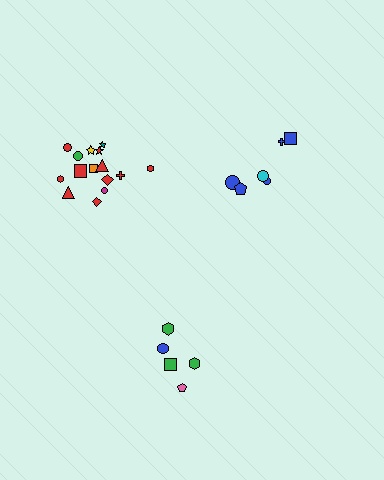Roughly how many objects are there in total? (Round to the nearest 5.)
Roughly 25 objects in total.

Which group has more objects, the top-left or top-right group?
The top-left group.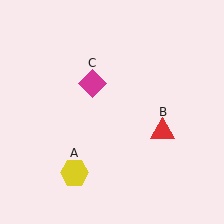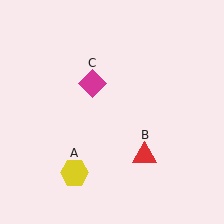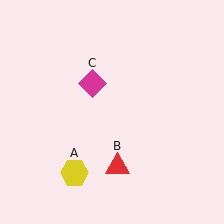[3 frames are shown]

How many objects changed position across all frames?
1 object changed position: red triangle (object B).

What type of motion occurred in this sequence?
The red triangle (object B) rotated clockwise around the center of the scene.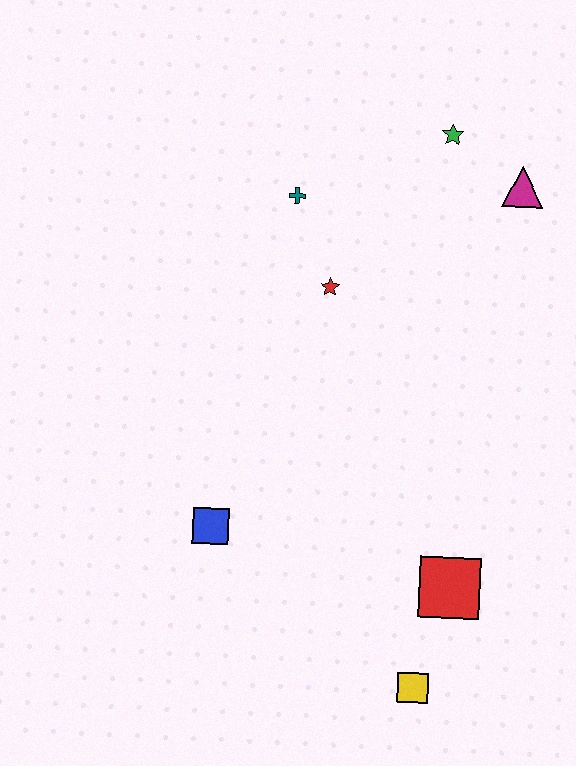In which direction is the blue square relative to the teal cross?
The blue square is below the teal cross.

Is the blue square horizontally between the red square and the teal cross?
No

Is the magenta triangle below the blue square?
No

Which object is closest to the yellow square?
The red square is closest to the yellow square.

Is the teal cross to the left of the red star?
Yes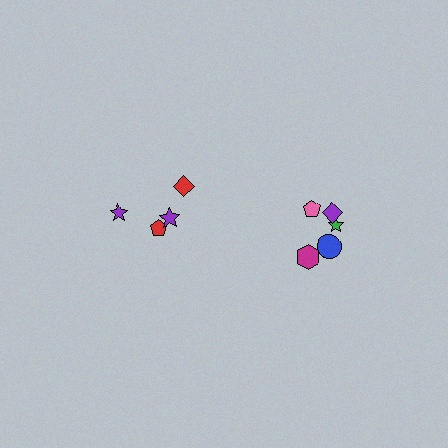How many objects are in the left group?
There are 4 objects.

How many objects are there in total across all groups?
There are 10 objects.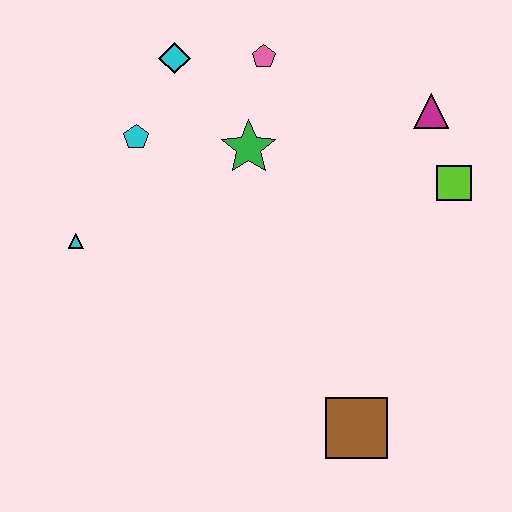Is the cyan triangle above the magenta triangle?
No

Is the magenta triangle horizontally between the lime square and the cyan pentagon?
Yes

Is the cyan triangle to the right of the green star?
No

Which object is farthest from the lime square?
The cyan triangle is farthest from the lime square.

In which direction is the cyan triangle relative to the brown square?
The cyan triangle is to the left of the brown square.